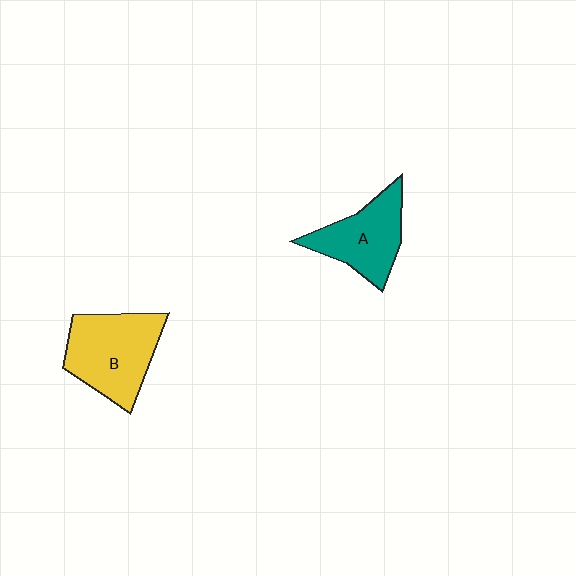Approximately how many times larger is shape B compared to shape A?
Approximately 1.3 times.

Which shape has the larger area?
Shape B (yellow).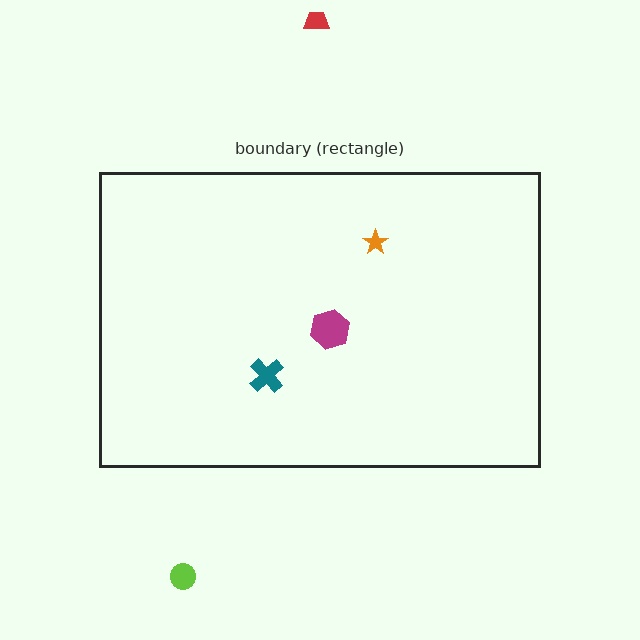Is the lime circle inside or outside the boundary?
Outside.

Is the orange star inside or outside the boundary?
Inside.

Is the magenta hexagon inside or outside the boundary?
Inside.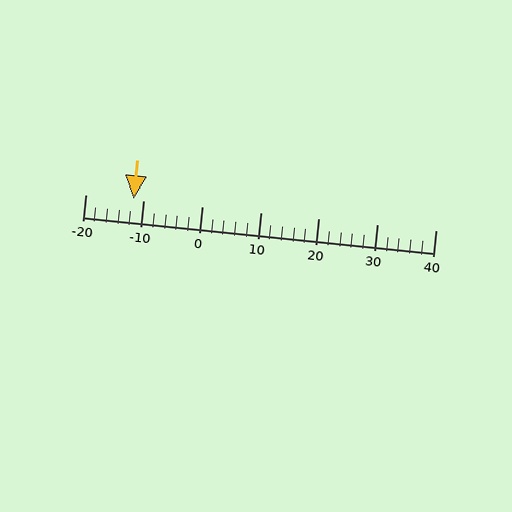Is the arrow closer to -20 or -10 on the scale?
The arrow is closer to -10.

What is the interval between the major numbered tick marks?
The major tick marks are spaced 10 units apart.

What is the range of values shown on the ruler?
The ruler shows values from -20 to 40.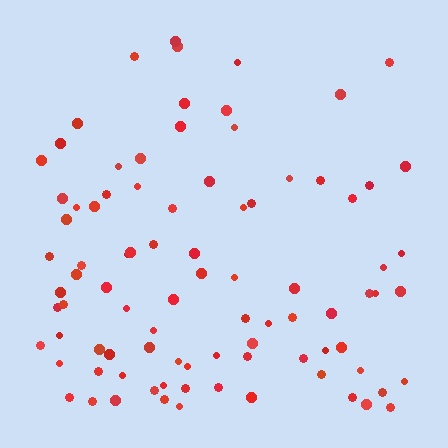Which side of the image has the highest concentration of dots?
The bottom.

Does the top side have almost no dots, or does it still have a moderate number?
Still a moderate number, just noticeably fewer than the bottom.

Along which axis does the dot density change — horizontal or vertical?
Vertical.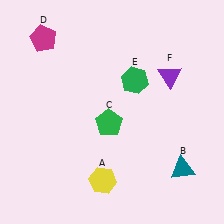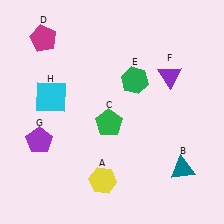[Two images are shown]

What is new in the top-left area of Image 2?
A cyan square (H) was added in the top-left area of Image 2.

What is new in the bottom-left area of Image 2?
A purple pentagon (G) was added in the bottom-left area of Image 2.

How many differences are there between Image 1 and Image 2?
There are 2 differences between the two images.